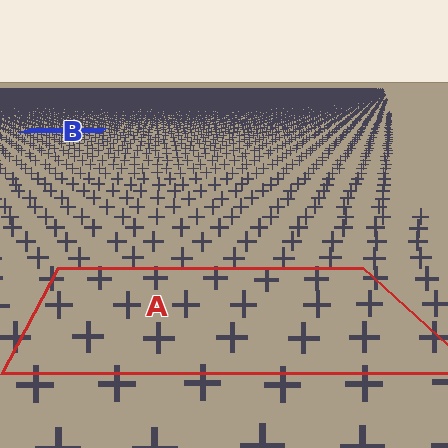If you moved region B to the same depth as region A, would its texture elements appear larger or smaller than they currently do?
They would appear larger. At a closer depth, the same texture elements are projected at a bigger on-screen size.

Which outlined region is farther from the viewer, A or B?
Region B is farther from the viewer — the texture elements inside it appear smaller and more densely packed.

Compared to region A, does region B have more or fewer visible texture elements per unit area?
Region B has more texture elements per unit area — they are packed more densely because it is farther away.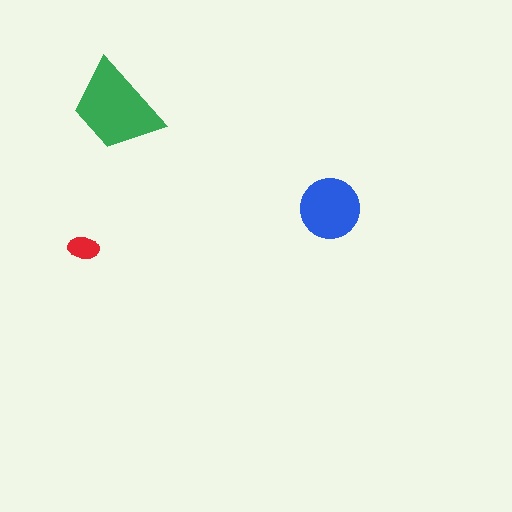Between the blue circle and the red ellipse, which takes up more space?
The blue circle.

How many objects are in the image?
There are 3 objects in the image.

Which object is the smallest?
The red ellipse.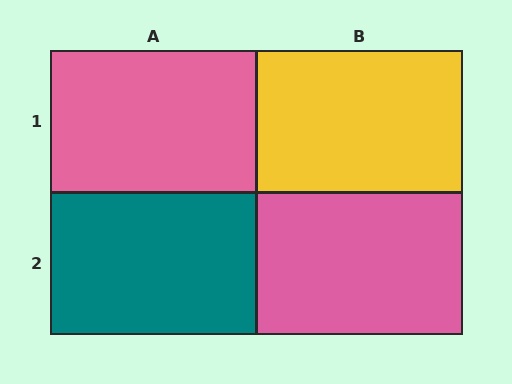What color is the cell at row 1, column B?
Yellow.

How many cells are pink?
2 cells are pink.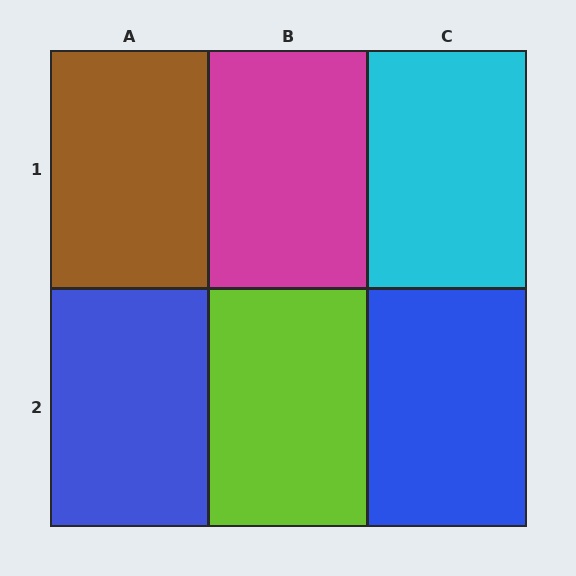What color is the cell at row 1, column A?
Brown.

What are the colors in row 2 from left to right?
Blue, lime, blue.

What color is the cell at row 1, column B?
Magenta.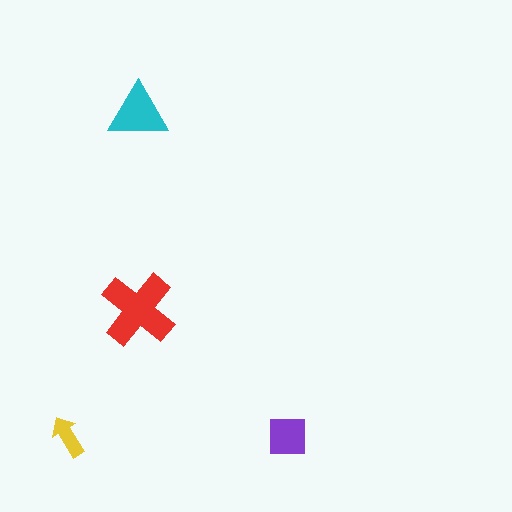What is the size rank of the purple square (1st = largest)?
3rd.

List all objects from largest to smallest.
The red cross, the cyan triangle, the purple square, the yellow arrow.